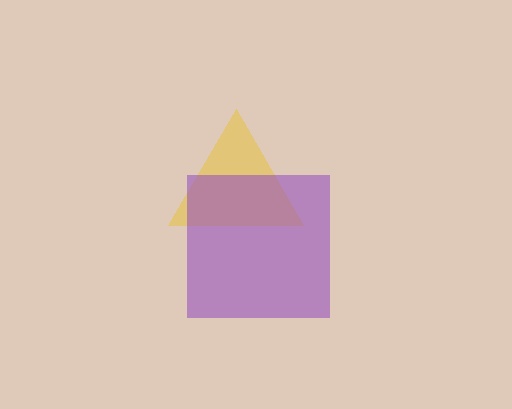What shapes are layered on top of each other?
The layered shapes are: a yellow triangle, a purple square.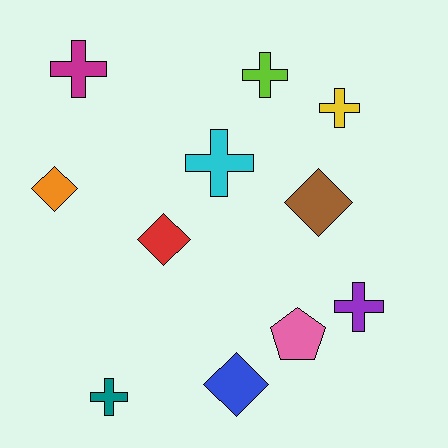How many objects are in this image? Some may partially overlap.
There are 11 objects.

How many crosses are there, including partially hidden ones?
There are 6 crosses.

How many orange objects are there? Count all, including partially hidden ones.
There is 1 orange object.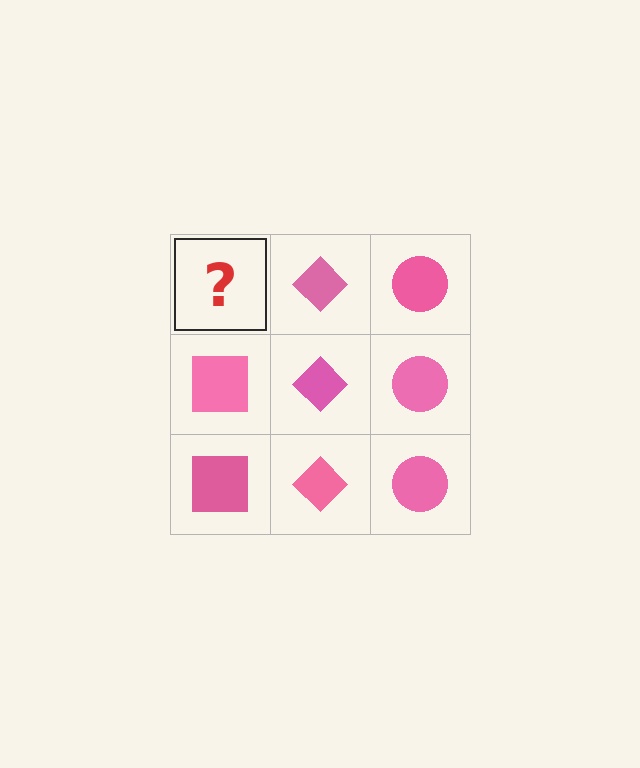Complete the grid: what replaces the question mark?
The question mark should be replaced with a pink square.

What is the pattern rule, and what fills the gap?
The rule is that each column has a consistent shape. The gap should be filled with a pink square.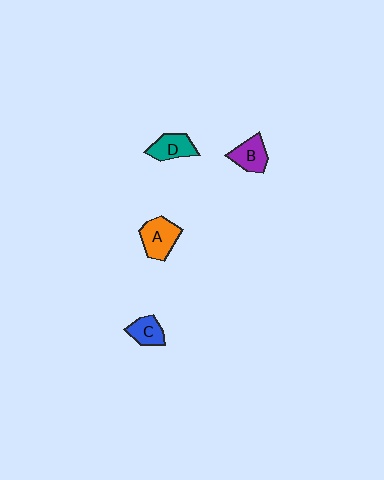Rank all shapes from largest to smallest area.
From largest to smallest: A (orange), D (teal), B (purple), C (blue).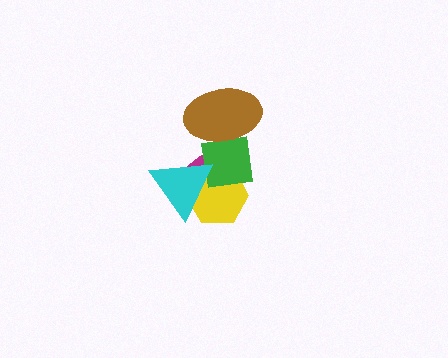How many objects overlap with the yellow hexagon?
3 objects overlap with the yellow hexagon.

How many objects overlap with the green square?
4 objects overlap with the green square.